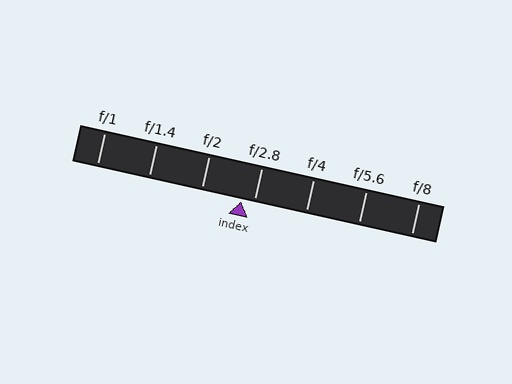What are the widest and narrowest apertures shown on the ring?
The widest aperture shown is f/1 and the narrowest is f/8.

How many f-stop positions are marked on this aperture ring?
There are 7 f-stop positions marked.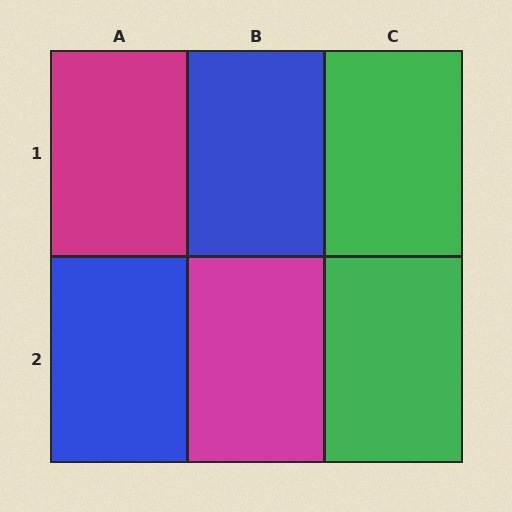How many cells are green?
2 cells are green.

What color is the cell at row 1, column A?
Magenta.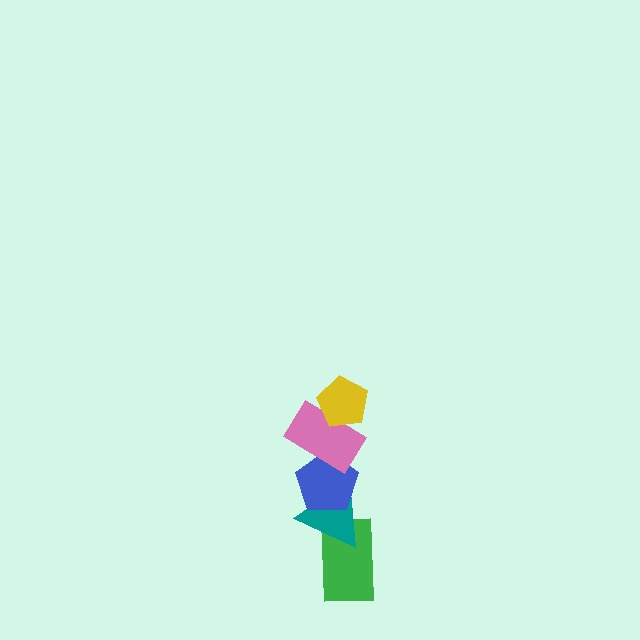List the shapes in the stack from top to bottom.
From top to bottom: the yellow pentagon, the pink rectangle, the blue pentagon, the teal triangle, the green rectangle.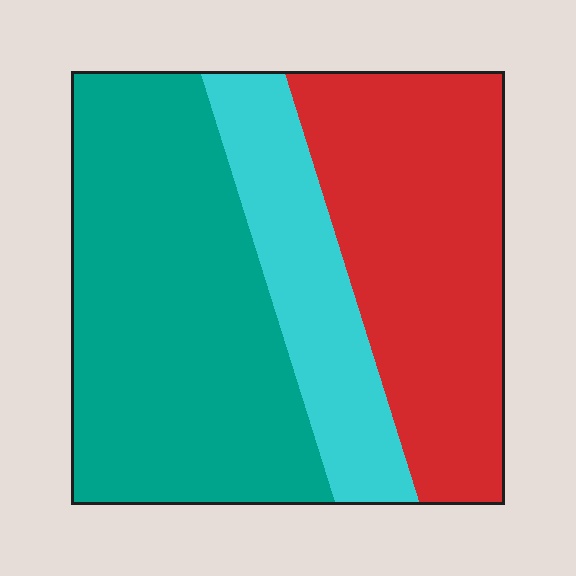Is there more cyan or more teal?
Teal.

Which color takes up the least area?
Cyan, at roughly 20%.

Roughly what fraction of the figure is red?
Red takes up about one third (1/3) of the figure.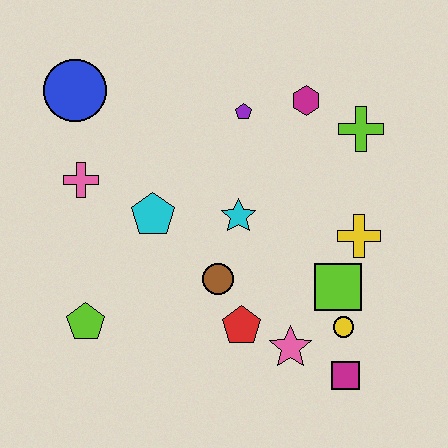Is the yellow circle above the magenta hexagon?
No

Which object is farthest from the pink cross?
The magenta square is farthest from the pink cross.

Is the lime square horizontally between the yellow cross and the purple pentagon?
Yes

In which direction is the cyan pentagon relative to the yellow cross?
The cyan pentagon is to the left of the yellow cross.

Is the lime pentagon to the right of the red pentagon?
No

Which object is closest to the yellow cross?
The lime square is closest to the yellow cross.